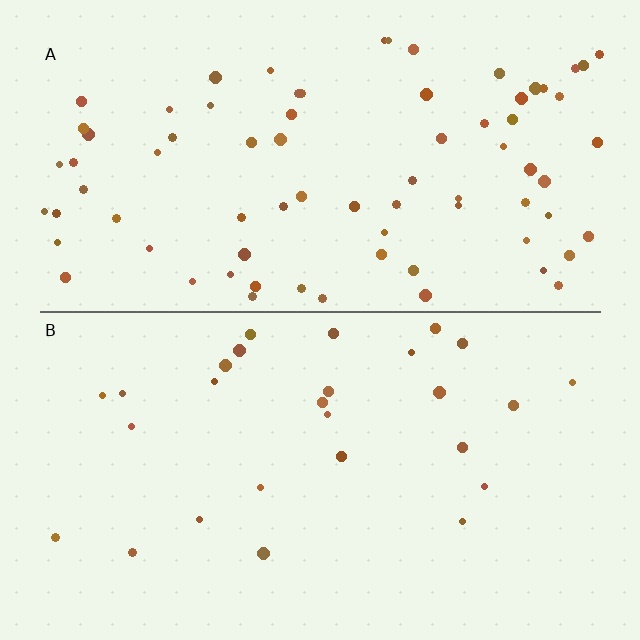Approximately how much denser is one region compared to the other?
Approximately 2.8× — region A over region B.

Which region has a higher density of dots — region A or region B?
A (the top).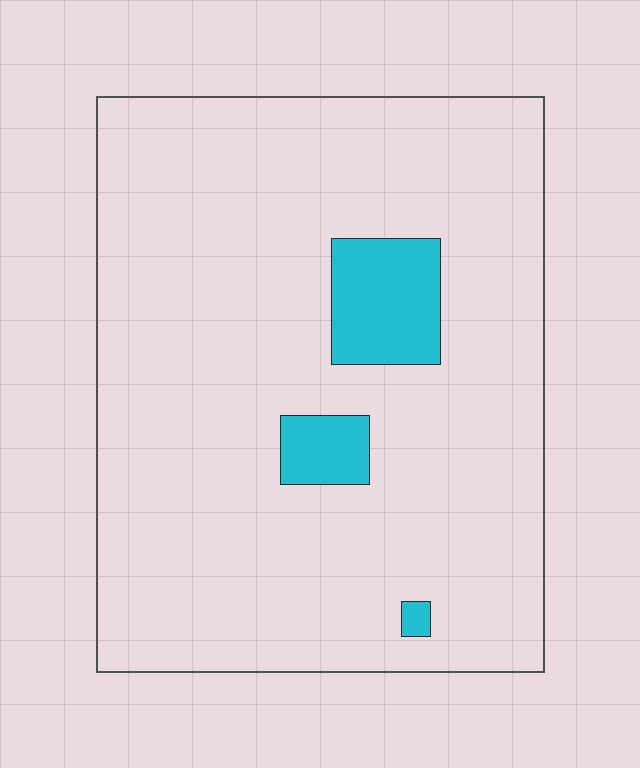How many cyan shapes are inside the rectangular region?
3.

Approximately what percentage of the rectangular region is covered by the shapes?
Approximately 10%.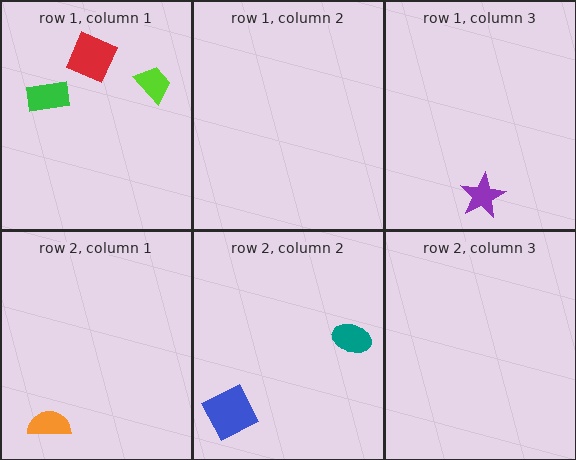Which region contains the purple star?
The row 1, column 3 region.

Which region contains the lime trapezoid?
The row 1, column 1 region.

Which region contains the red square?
The row 1, column 1 region.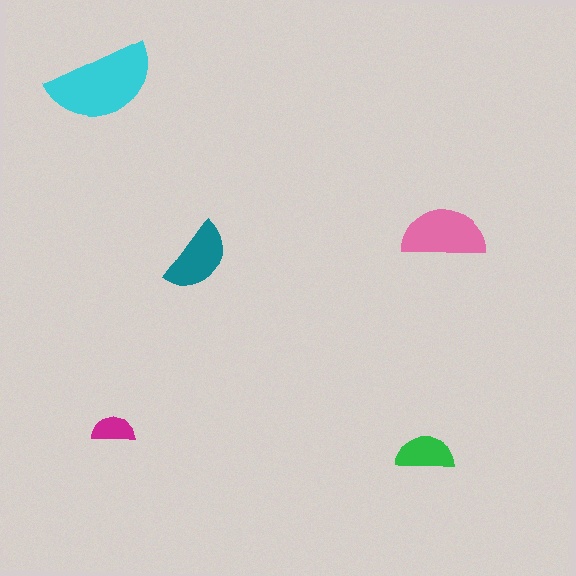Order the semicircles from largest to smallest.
the cyan one, the pink one, the teal one, the green one, the magenta one.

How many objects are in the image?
There are 5 objects in the image.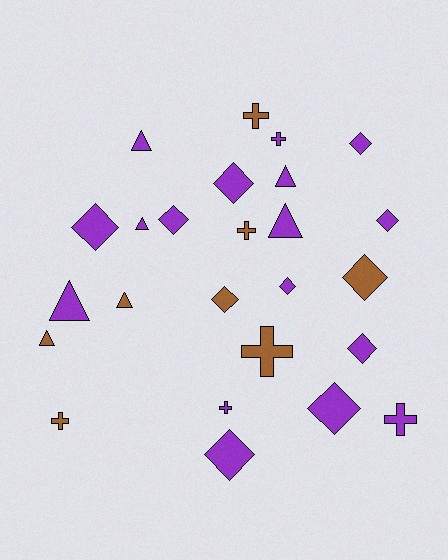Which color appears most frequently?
Purple, with 17 objects.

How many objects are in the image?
There are 25 objects.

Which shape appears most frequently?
Diamond, with 11 objects.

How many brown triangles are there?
There are 2 brown triangles.